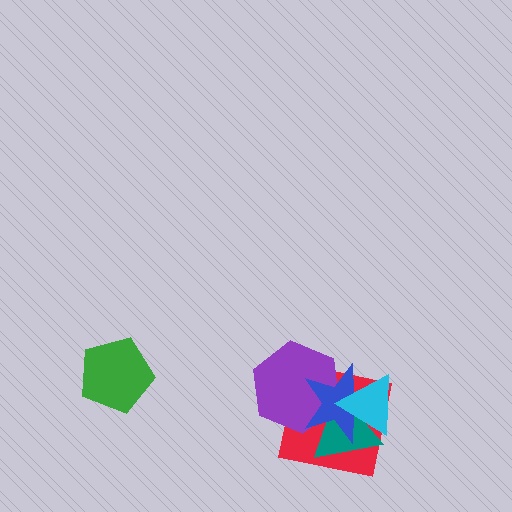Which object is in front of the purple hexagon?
The blue star is in front of the purple hexagon.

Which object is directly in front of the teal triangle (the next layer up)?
The purple hexagon is directly in front of the teal triangle.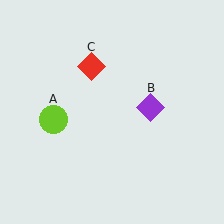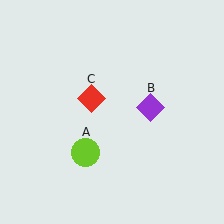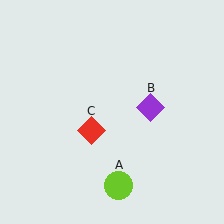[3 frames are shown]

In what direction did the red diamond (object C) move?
The red diamond (object C) moved down.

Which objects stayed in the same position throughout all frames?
Purple diamond (object B) remained stationary.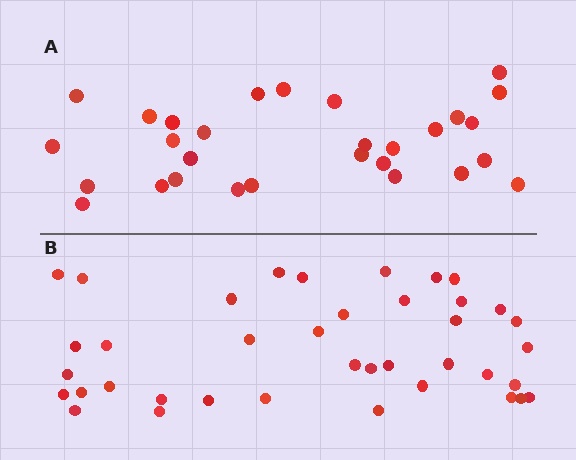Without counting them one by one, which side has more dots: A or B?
Region B (the bottom region) has more dots.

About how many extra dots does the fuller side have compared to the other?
Region B has roughly 10 or so more dots than region A.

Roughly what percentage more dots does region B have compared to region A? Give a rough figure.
About 35% more.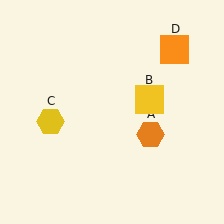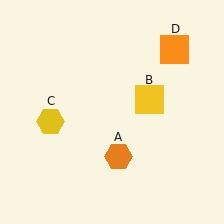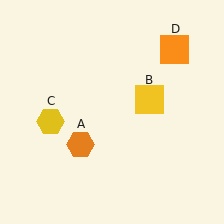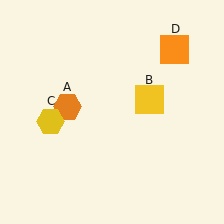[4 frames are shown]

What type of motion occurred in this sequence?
The orange hexagon (object A) rotated clockwise around the center of the scene.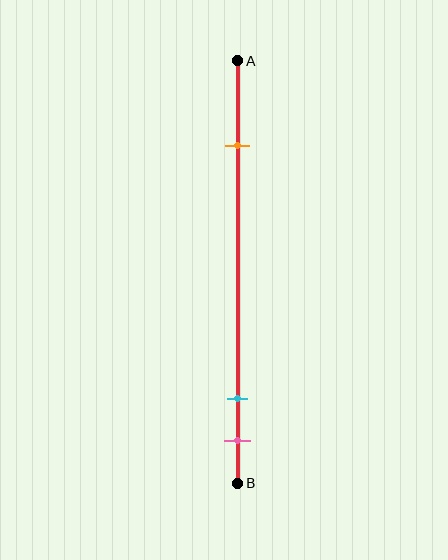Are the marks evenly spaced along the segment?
No, the marks are not evenly spaced.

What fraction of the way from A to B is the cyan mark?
The cyan mark is approximately 80% (0.8) of the way from A to B.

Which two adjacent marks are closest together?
The cyan and pink marks are the closest adjacent pair.